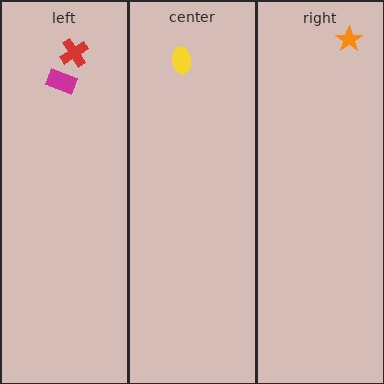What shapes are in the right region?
The orange star.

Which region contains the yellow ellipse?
The center region.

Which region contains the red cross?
The left region.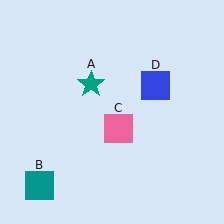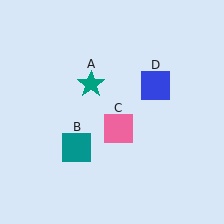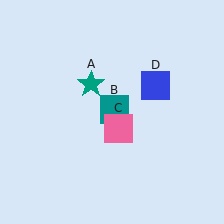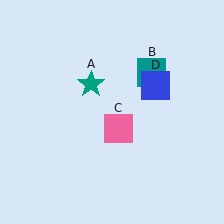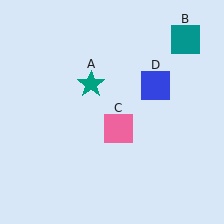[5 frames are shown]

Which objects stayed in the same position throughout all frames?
Teal star (object A) and pink square (object C) and blue square (object D) remained stationary.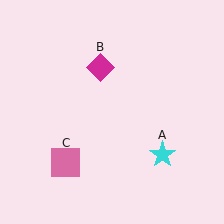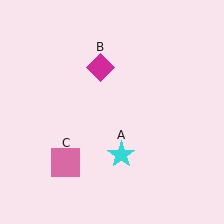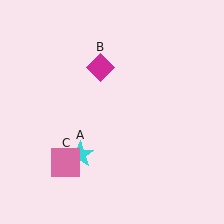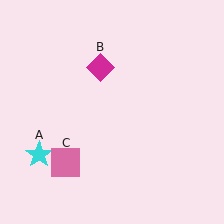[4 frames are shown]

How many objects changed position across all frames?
1 object changed position: cyan star (object A).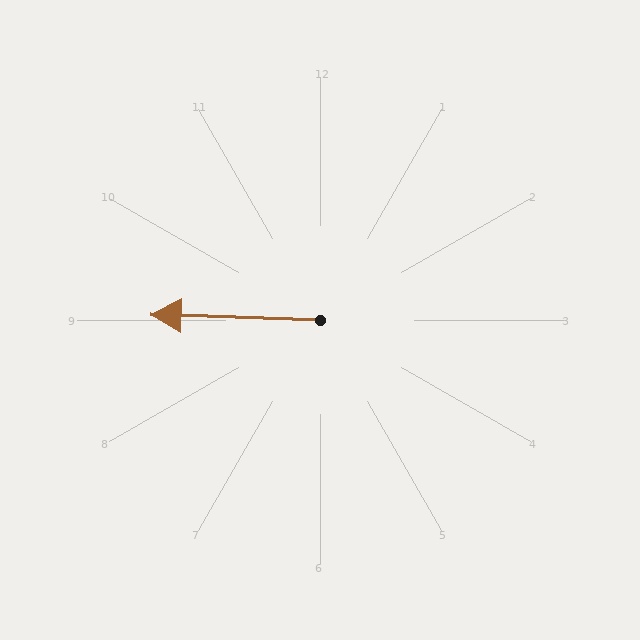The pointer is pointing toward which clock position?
Roughly 9 o'clock.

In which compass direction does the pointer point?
West.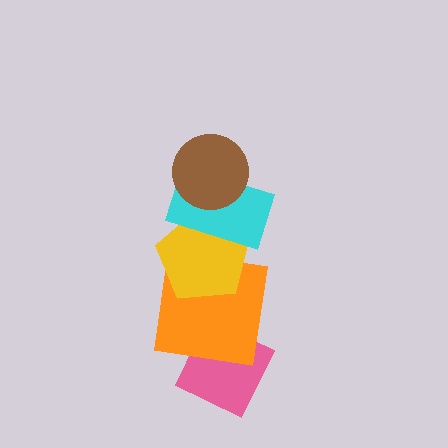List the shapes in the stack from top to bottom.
From top to bottom: the brown circle, the cyan rectangle, the yellow pentagon, the orange square, the pink diamond.